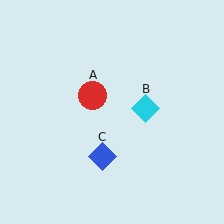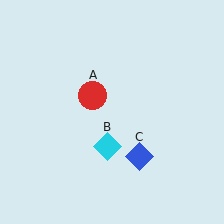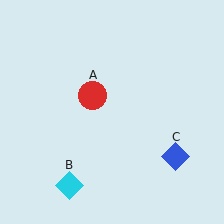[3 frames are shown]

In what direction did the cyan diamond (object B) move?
The cyan diamond (object B) moved down and to the left.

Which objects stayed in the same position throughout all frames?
Red circle (object A) remained stationary.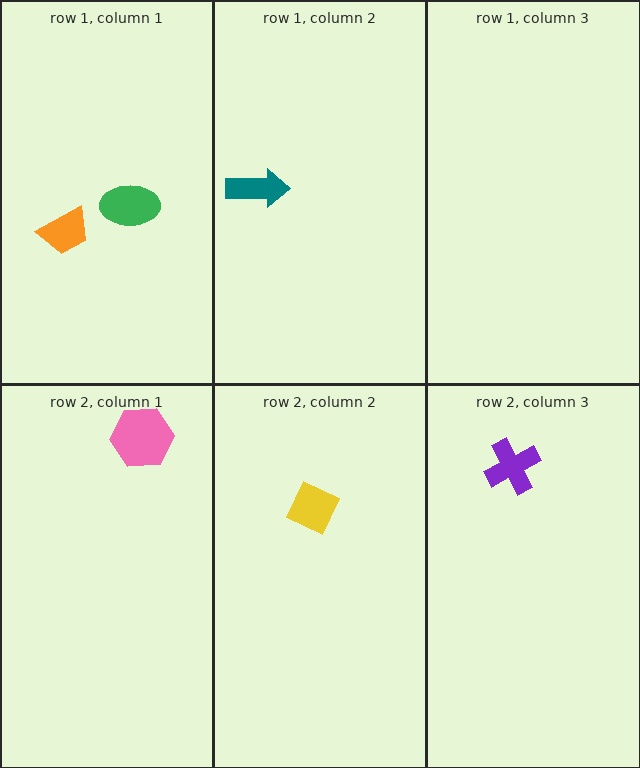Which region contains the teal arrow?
The row 1, column 2 region.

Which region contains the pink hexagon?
The row 2, column 1 region.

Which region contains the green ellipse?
The row 1, column 1 region.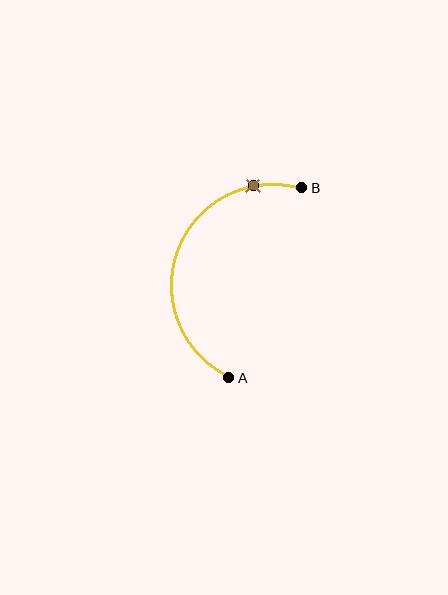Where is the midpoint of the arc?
The arc midpoint is the point on the curve farthest from the straight line joining A and B. It sits to the left of that line.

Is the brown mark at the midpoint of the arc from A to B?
No. The brown mark lies on the arc but is closer to endpoint B. The arc midpoint would be at the point on the curve equidistant along the arc from both A and B.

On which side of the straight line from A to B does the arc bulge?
The arc bulges to the left of the straight line connecting A and B.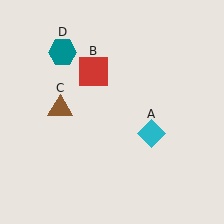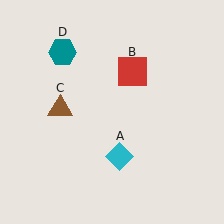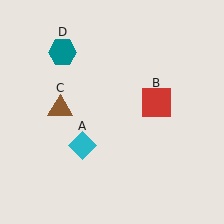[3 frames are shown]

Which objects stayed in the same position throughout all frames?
Brown triangle (object C) and teal hexagon (object D) remained stationary.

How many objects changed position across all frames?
2 objects changed position: cyan diamond (object A), red square (object B).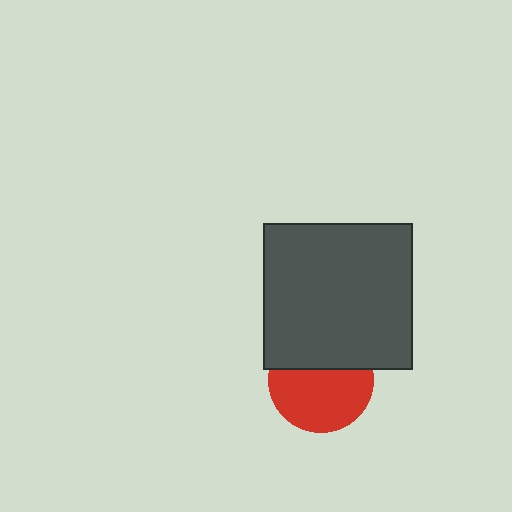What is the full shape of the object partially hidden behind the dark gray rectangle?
The partially hidden object is a red circle.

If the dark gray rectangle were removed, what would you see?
You would see the complete red circle.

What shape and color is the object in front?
The object in front is a dark gray rectangle.